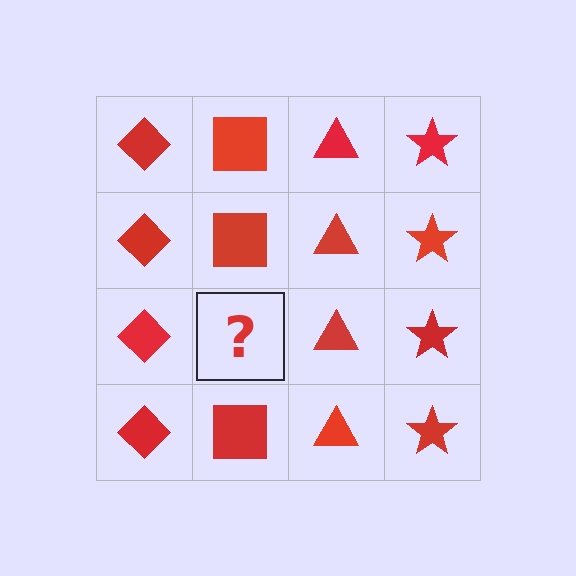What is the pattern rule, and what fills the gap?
The rule is that each column has a consistent shape. The gap should be filled with a red square.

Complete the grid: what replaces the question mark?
The question mark should be replaced with a red square.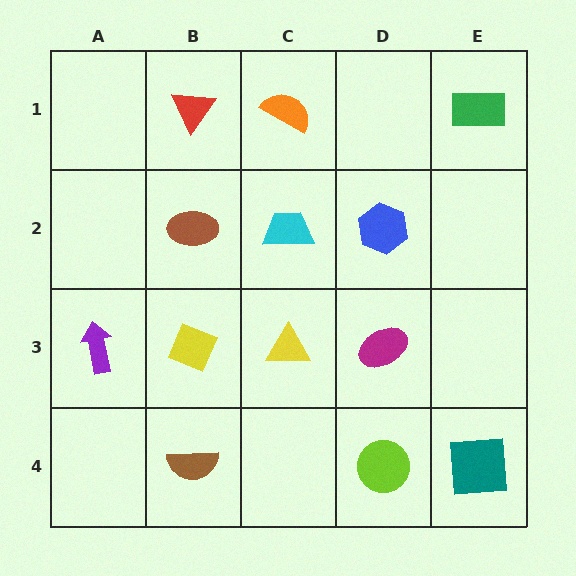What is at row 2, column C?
A cyan trapezoid.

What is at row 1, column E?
A green rectangle.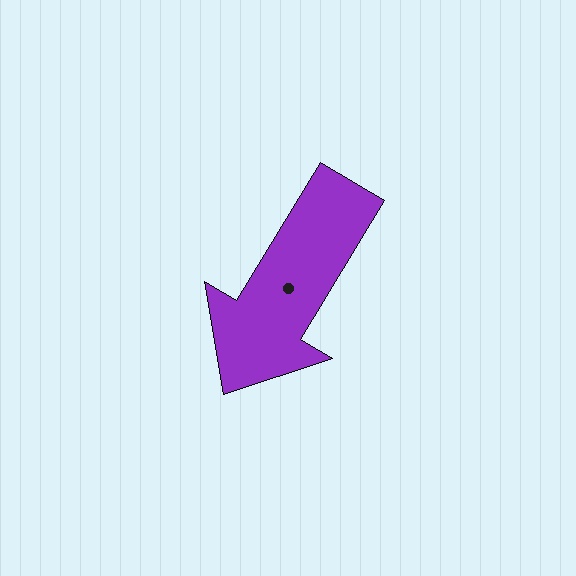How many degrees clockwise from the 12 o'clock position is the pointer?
Approximately 211 degrees.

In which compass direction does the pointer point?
Southwest.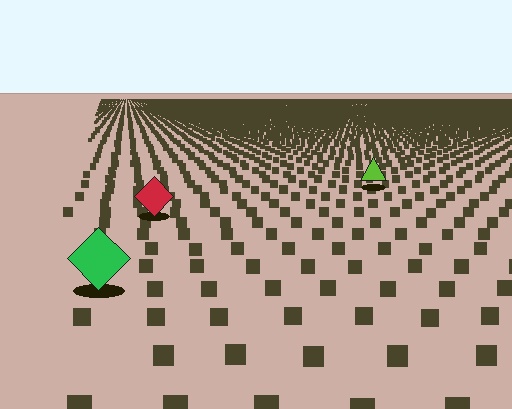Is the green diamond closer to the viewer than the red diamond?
Yes. The green diamond is closer — you can tell from the texture gradient: the ground texture is coarser near it.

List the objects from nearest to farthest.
From nearest to farthest: the green diamond, the red diamond, the lime triangle.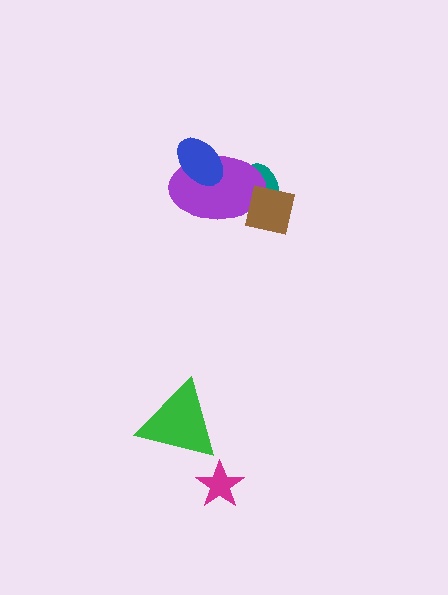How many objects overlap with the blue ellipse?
1 object overlaps with the blue ellipse.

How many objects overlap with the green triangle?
0 objects overlap with the green triangle.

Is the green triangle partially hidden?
No, no other shape covers it.